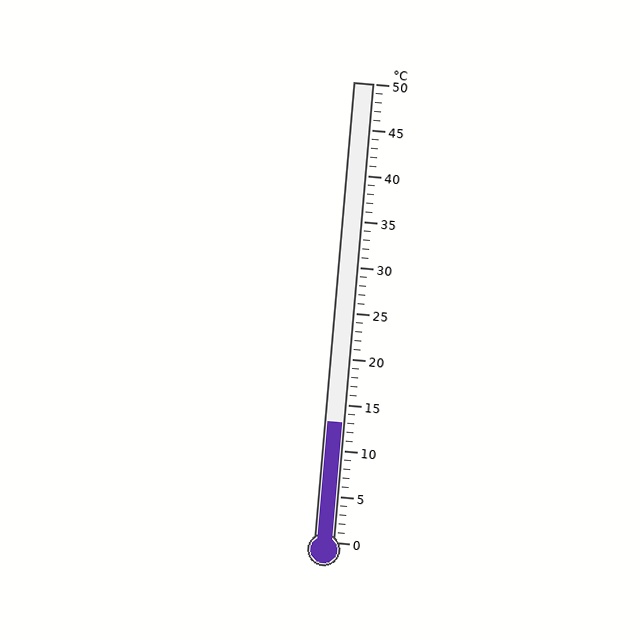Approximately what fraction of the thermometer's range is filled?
The thermometer is filled to approximately 25% of its range.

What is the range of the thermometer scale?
The thermometer scale ranges from 0°C to 50°C.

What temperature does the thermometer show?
The thermometer shows approximately 13°C.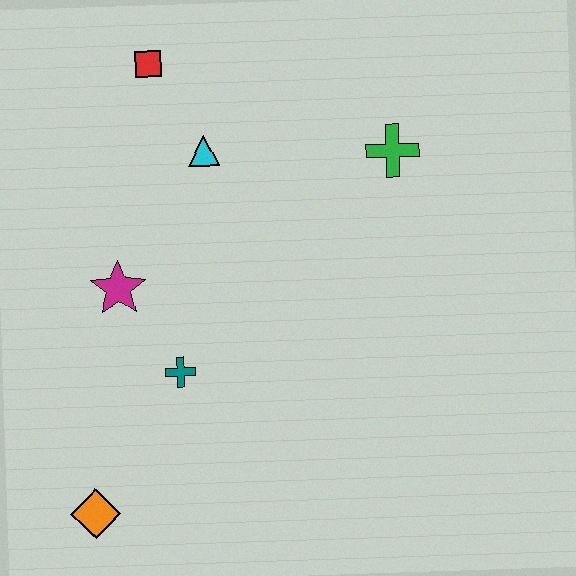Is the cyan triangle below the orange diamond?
No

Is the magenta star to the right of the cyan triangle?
No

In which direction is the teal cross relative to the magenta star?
The teal cross is below the magenta star.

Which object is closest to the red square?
The cyan triangle is closest to the red square.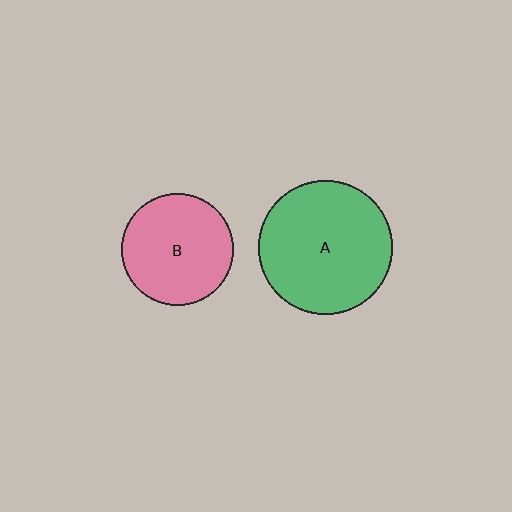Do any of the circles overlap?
No, none of the circles overlap.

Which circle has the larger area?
Circle A (green).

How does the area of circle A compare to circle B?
Approximately 1.4 times.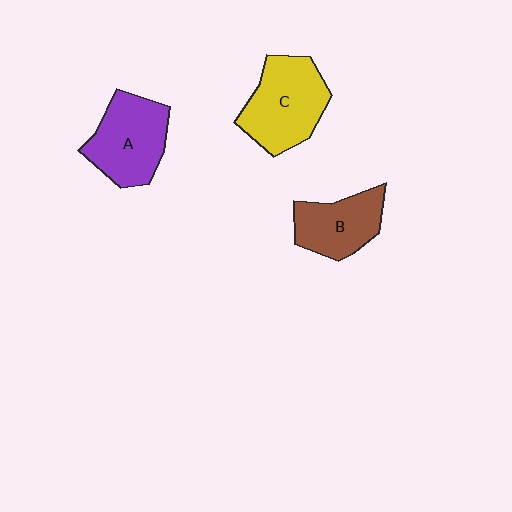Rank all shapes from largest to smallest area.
From largest to smallest: C (yellow), A (purple), B (brown).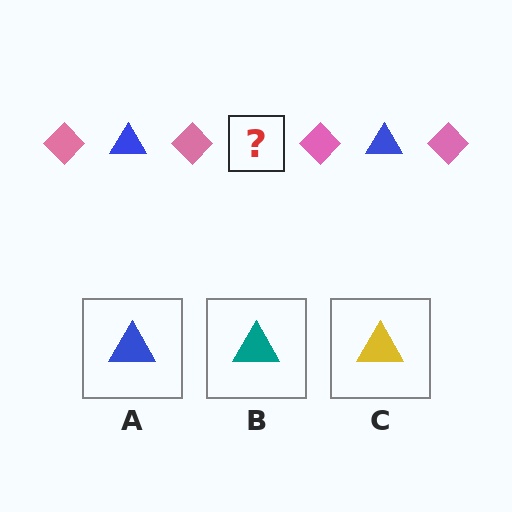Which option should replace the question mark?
Option A.